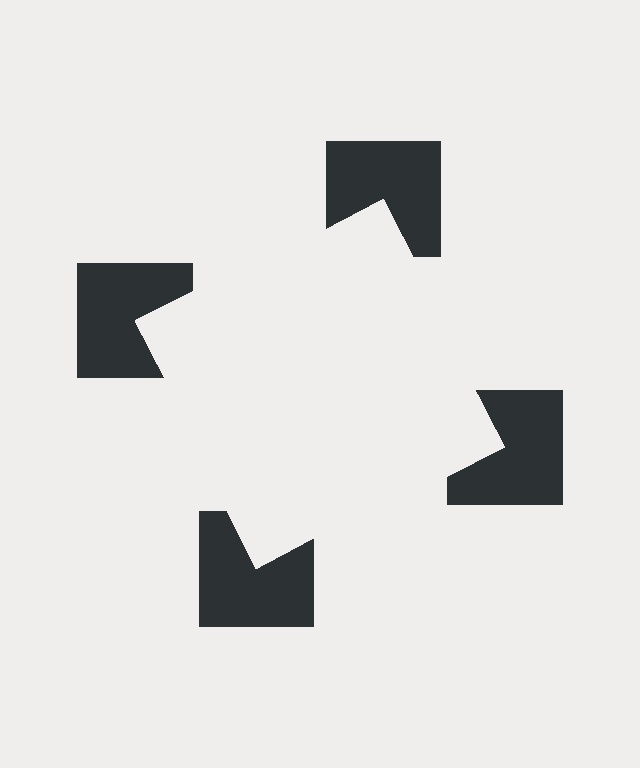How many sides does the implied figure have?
4 sides.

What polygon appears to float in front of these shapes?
An illusory square — its edges are inferred from the aligned wedge cuts in the notched squares, not physically drawn.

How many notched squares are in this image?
There are 4 — one at each vertex of the illusory square.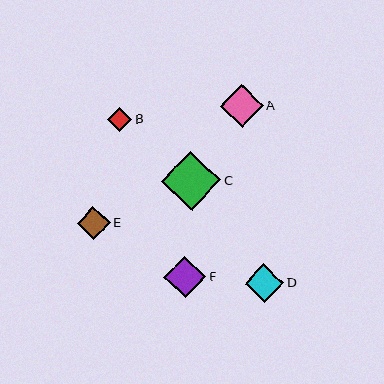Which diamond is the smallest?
Diamond B is the smallest with a size of approximately 24 pixels.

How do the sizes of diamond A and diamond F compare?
Diamond A and diamond F are approximately the same size.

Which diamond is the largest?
Diamond C is the largest with a size of approximately 59 pixels.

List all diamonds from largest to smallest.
From largest to smallest: C, A, F, D, E, B.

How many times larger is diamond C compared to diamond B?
Diamond C is approximately 2.5 times the size of diamond B.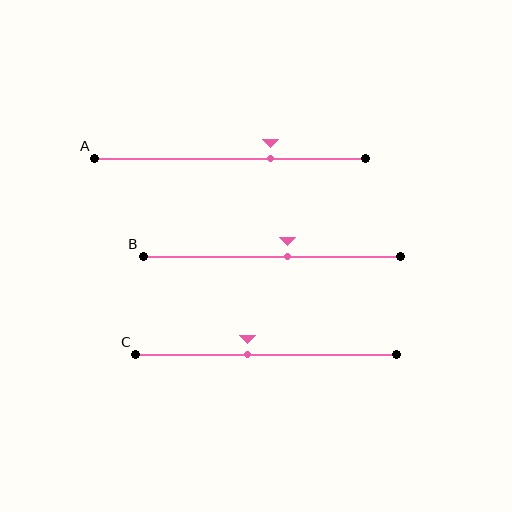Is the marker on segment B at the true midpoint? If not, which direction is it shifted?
No, the marker on segment B is shifted to the right by about 6% of the segment length.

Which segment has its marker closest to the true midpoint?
Segment B has its marker closest to the true midpoint.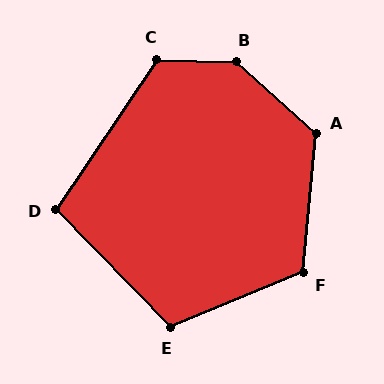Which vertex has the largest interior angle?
B, at approximately 140 degrees.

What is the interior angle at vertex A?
Approximately 126 degrees (obtuse).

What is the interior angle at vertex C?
Approximately 122 degrees (obtuse).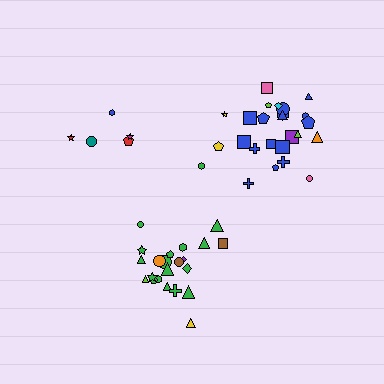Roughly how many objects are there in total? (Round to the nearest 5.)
Roughly 50 objects in total.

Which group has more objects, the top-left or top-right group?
The top-right group.